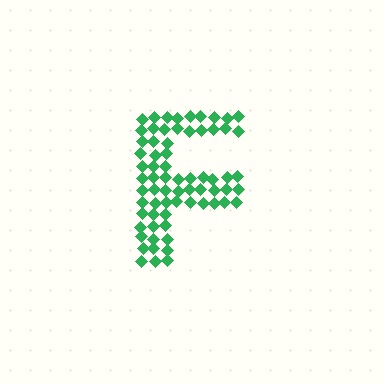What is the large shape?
The large shape is the letter F.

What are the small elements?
The small elements are diamonds.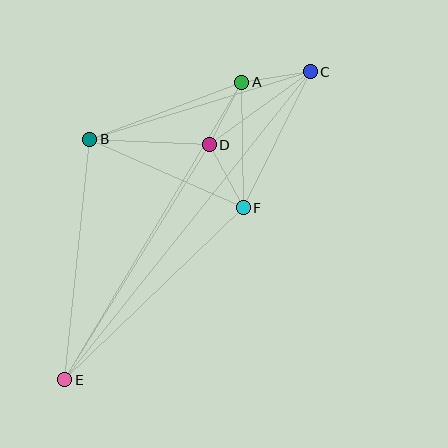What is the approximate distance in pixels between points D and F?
The distance between D and F is approximately 72 pixels.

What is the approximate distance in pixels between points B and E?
The distance between B and E is approximately 242 pixels.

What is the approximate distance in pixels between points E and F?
The distance between E and F is approximately 248 pixels.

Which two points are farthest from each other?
Points C and E are farthest from each other.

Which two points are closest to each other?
Points A and C are closest to each other.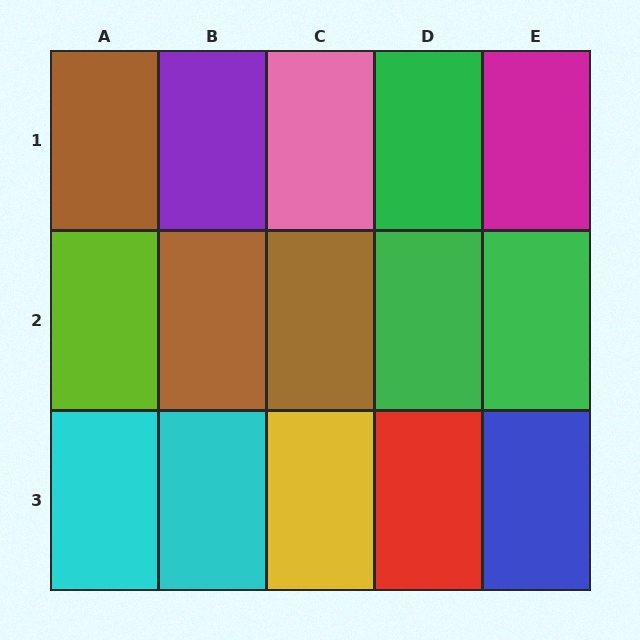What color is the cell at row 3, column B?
Cyan.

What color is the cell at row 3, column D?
Red.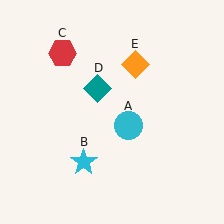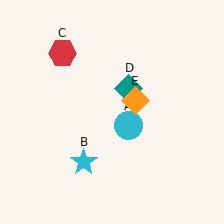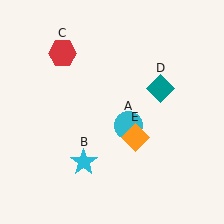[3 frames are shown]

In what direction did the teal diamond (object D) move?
The teal diamond (object D) moved right.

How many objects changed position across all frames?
2 objects changed position: teal diamond (object D), orange diamond (object E).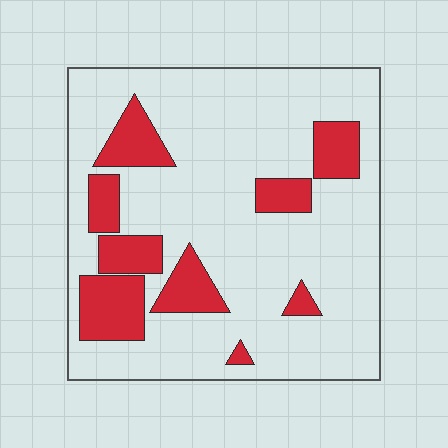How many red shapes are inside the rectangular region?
9.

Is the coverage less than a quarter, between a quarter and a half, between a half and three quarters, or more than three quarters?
Less than a quarter.